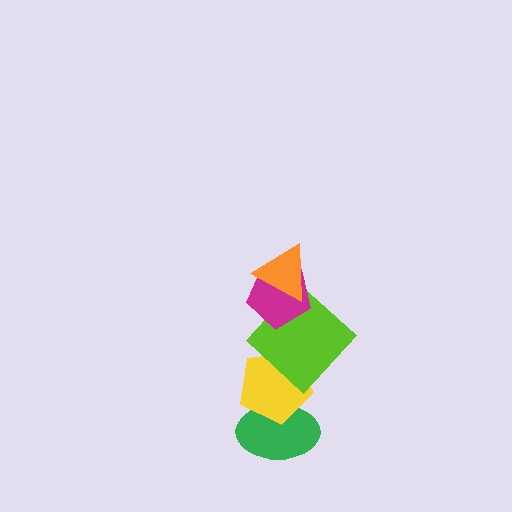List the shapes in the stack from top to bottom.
From top to bottom: the orange triangle, the magenta pentagon, the lime diamond, the yellow pentagon, the green ellipse.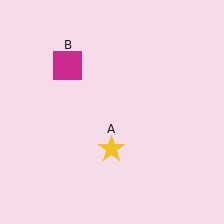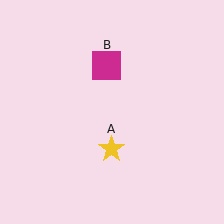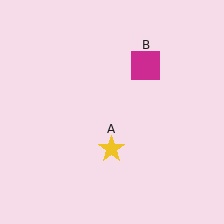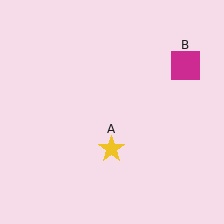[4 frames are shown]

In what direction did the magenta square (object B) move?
The magenta square (object B) moved right.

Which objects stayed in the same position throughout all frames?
Yellow star (object A) remained stationary.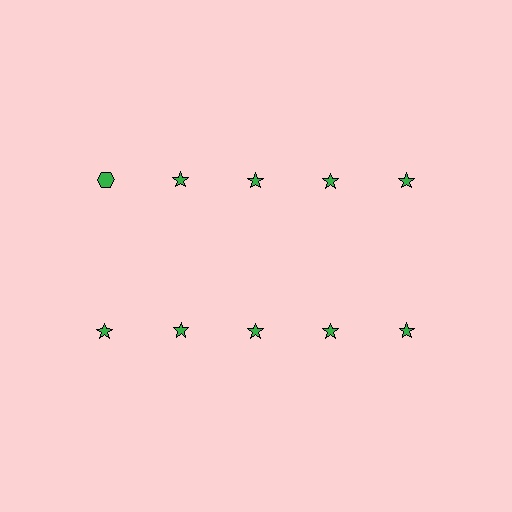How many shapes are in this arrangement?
There are 10 shapes arranged in a grid pattern.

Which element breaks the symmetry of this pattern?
The green hexagon in the top row, leftmost column breaks the symmetry. All other shapes are green stars.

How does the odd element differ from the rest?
It has a different shape: hexagon instead of star.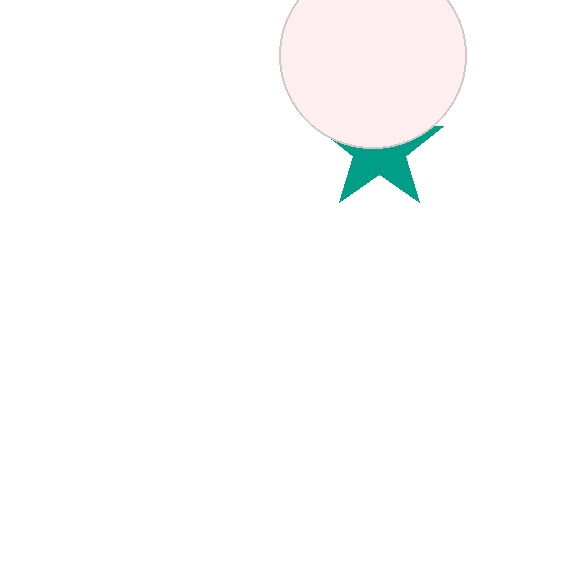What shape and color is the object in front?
The object in front is a white circle.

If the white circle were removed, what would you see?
You would see the complete teal star.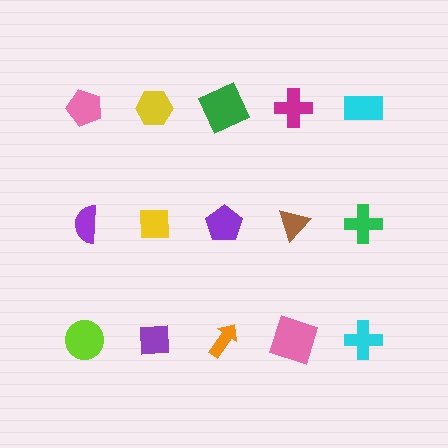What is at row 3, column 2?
A purple square.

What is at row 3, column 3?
An orange arrow.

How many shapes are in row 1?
5 shapes.